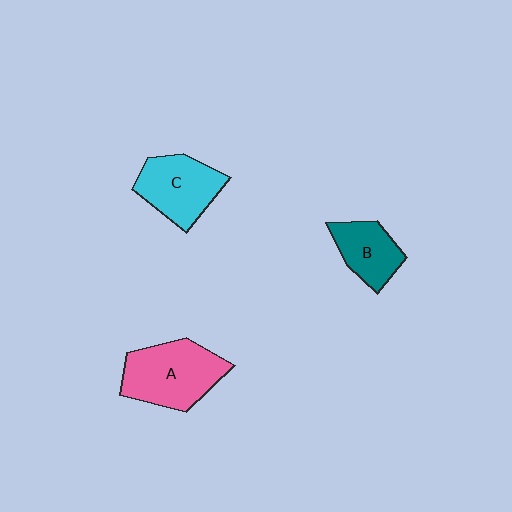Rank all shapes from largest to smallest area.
From largest to smallest: A (pink), C (cyan), B (teal).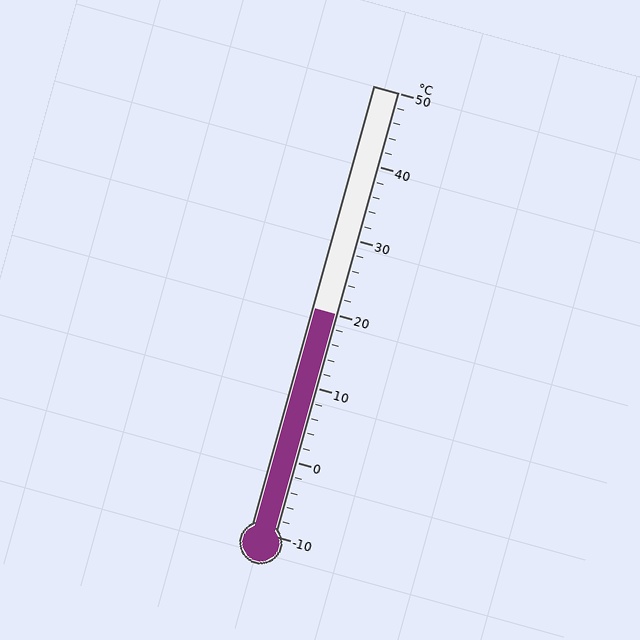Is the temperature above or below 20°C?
The temperature is at 20°C.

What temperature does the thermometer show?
The thermometer shows approximately 20°C.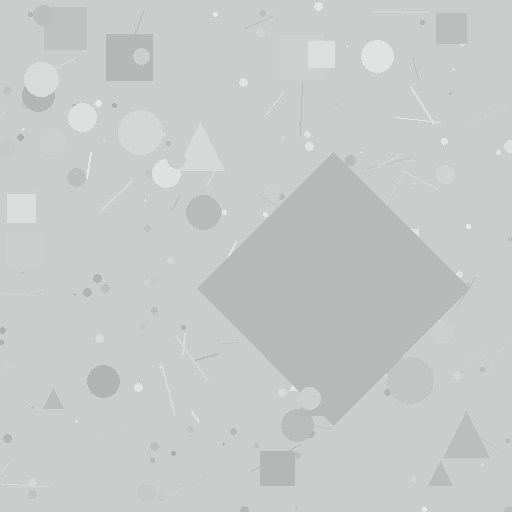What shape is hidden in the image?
A diamond is hidden in the image.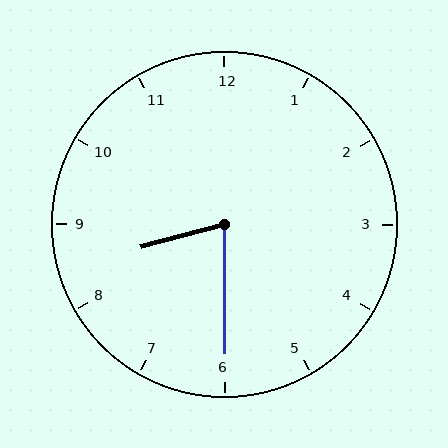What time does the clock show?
8:30.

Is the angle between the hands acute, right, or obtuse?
It is acute.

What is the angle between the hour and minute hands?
Approximately 75 degrees.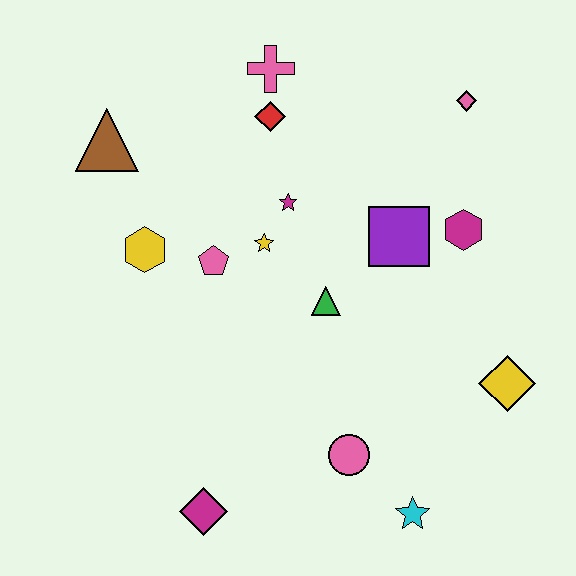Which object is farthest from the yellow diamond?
The brown triangle is farthest from the yellow diamond.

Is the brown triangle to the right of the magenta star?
No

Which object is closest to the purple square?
The magenta hexagon is closest to the purple square.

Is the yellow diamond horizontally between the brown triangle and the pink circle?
No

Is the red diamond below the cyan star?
No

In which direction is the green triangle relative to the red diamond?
The green triangle is below the red diamond.